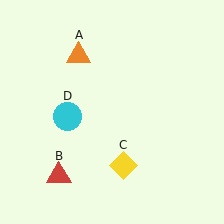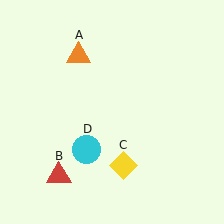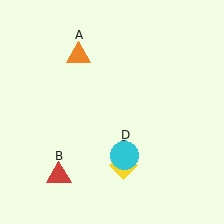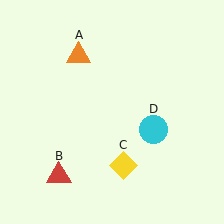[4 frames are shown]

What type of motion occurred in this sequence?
The cyan circle (object D) rotated counterclockwise around the center of the scene.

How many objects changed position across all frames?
1 object changed position: cyan circle (object D).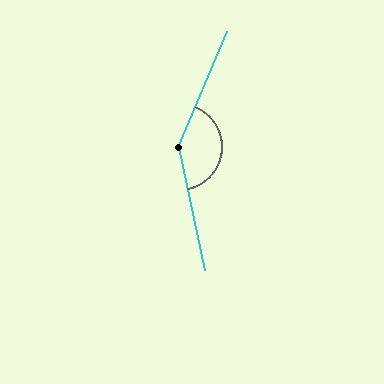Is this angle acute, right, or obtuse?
It is obtuse.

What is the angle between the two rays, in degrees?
Approximately 145 degrees.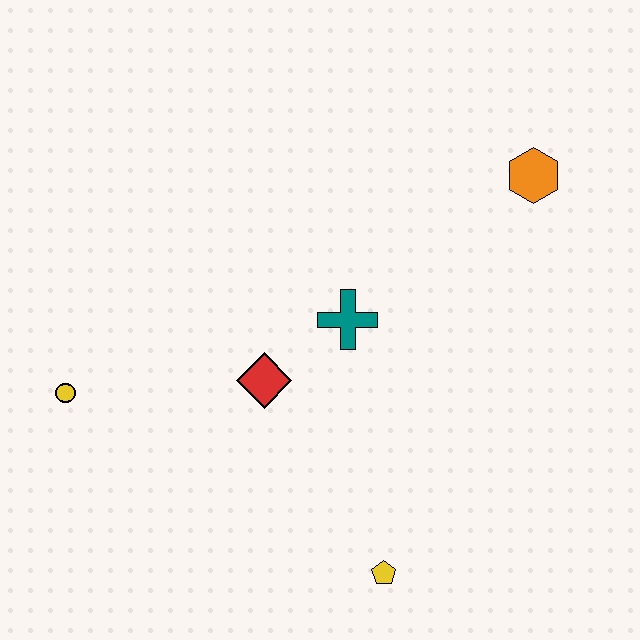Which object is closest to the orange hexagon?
The teal cross is closest to the orange hexagon.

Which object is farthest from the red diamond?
The orange hexagon is farthest from the red diamond.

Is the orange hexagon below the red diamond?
No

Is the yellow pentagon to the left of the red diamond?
No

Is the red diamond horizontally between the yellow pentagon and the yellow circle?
Yes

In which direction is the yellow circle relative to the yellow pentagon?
The yellow circle is to the left of the yellow pentagon.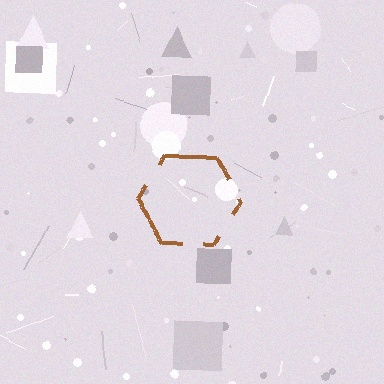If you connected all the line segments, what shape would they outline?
They would outline a hexagon.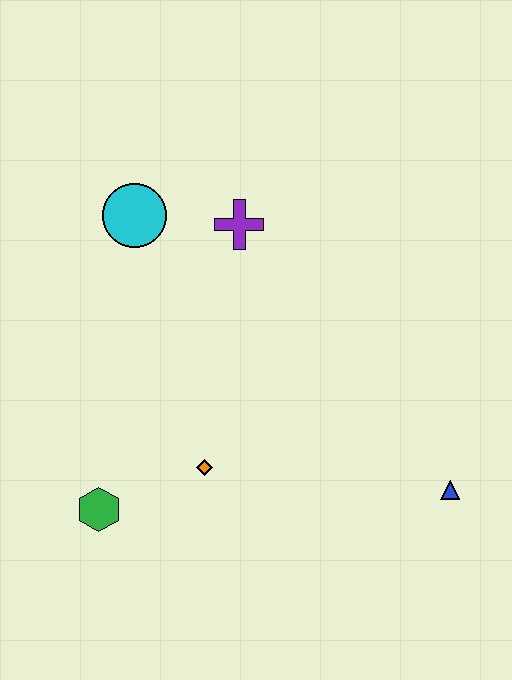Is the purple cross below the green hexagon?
No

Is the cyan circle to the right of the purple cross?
No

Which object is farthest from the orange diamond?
The cyan circle is farthest from the orange diamond.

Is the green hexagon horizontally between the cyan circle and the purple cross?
No